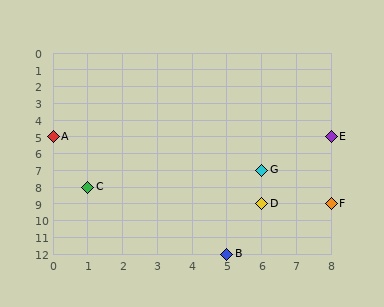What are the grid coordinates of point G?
Point G is at grid coordinates (6, 7).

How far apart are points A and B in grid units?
Points A and B are 5 columns and 7 rows apart (about 8.6 grid units diagonally).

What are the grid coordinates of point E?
Point E is at grid coordinates (8, 5).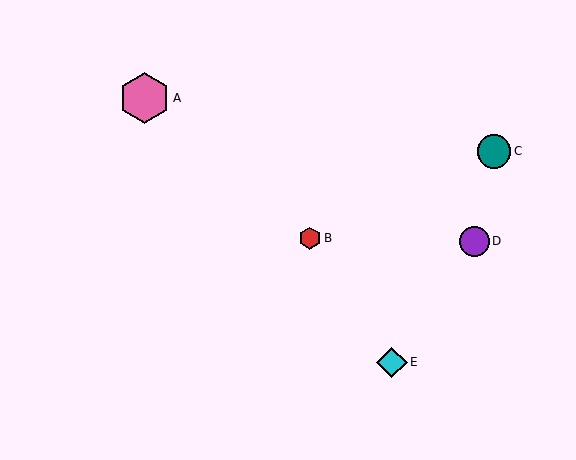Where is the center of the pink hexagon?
The center of the pink hexagon is at (145, 98).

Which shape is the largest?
The pink hexagon (labeled A) is the largest.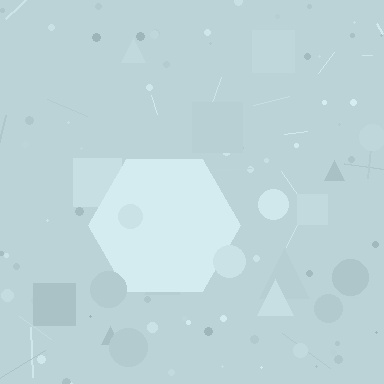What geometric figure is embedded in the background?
A hexagon is embedded in the background.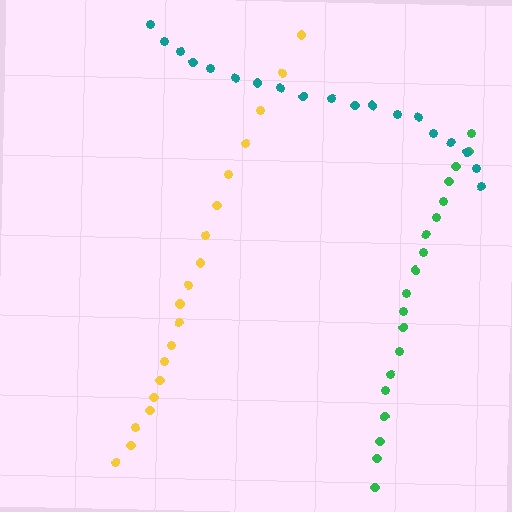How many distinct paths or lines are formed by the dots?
There are 3 distinct paths.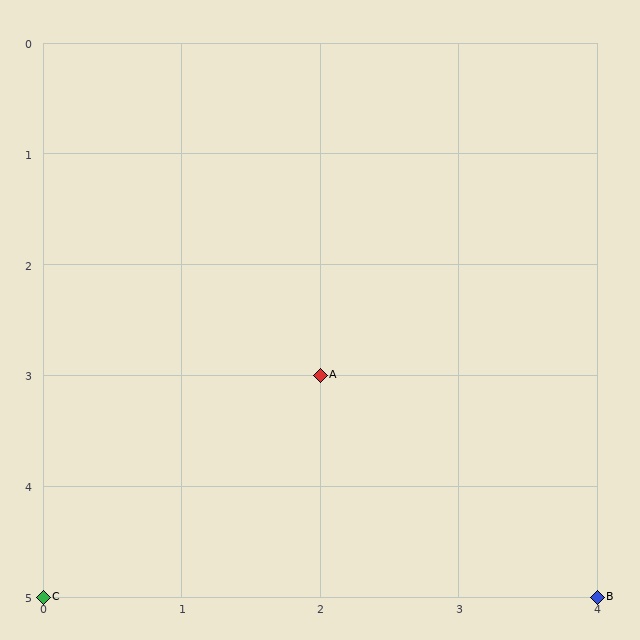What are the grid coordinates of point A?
Point A is at grid coordinates (2, 3).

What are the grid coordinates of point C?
Point C is at grid coordinates (0, 5).